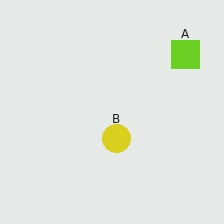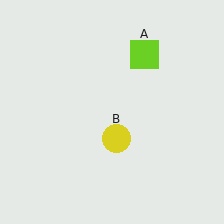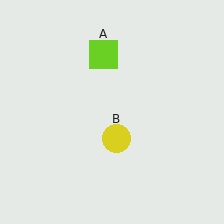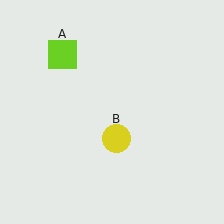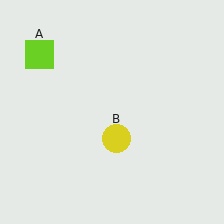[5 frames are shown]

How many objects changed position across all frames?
1 object changed position: lime square (object A).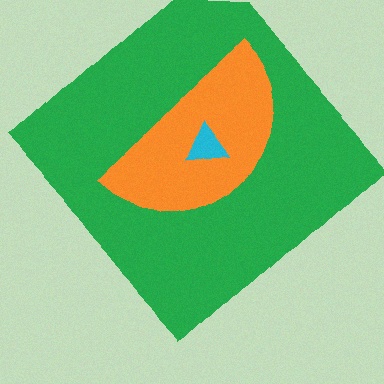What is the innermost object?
The cyan triangle.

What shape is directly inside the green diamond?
The orange semicircle.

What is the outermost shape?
The green diamond.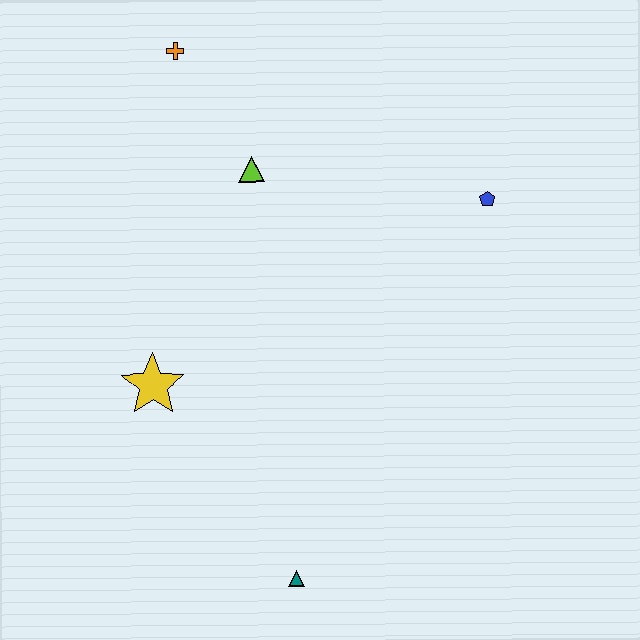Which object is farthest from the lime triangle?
The teal triangle is farthest from the lime triangle.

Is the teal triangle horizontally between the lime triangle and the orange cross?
No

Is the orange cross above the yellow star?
Yes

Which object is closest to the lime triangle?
The orange cross is closest to the lime triangle.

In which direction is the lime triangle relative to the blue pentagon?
The lime triangle is to the left of the blue pentagon.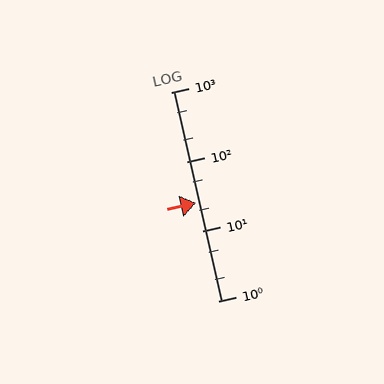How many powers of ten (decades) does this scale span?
The scale spans 3 decades, from 1 to 1000.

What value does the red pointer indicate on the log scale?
The pointer indicates approximately 26.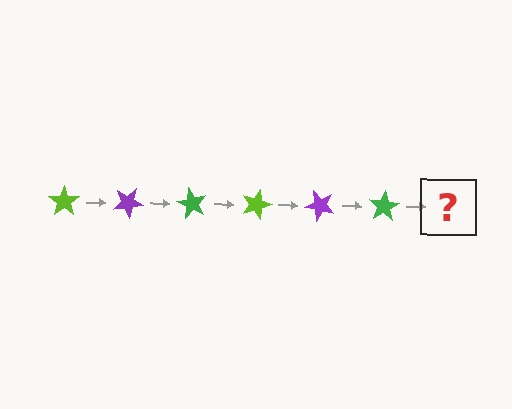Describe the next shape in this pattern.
It should be a lime star, rotated 180 degrees from the start.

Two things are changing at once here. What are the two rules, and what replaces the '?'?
The two rules are that it rotates 30 degrees each step and the color cycles through lime, purple, and green. The '?' should be a lime star, rotated 180 degrees from the start.